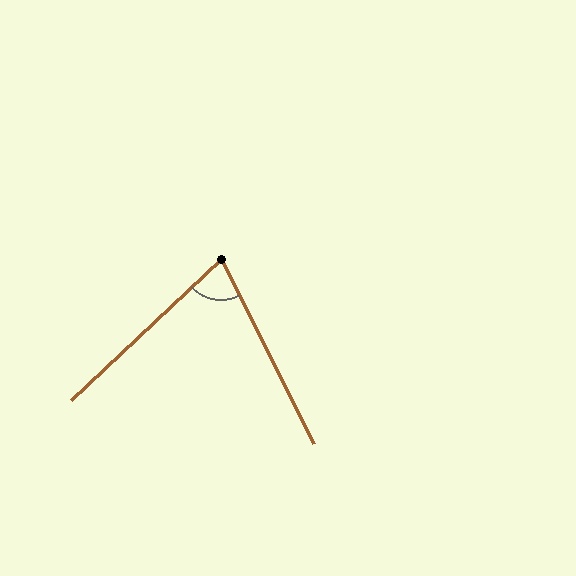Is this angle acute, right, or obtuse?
It is acute.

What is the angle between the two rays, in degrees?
Approximately 74 degrees.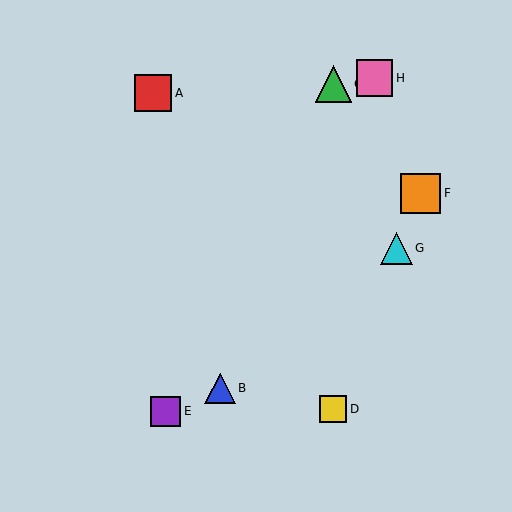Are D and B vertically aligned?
No, D is at x≈333 and B is at x≈220.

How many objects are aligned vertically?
2 objects (C, D) are aligned vertically.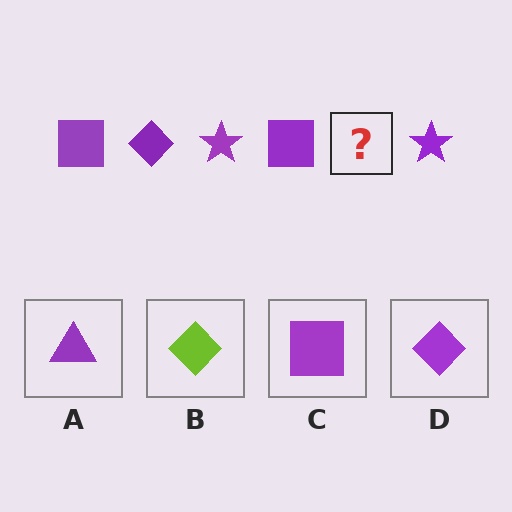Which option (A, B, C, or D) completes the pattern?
D.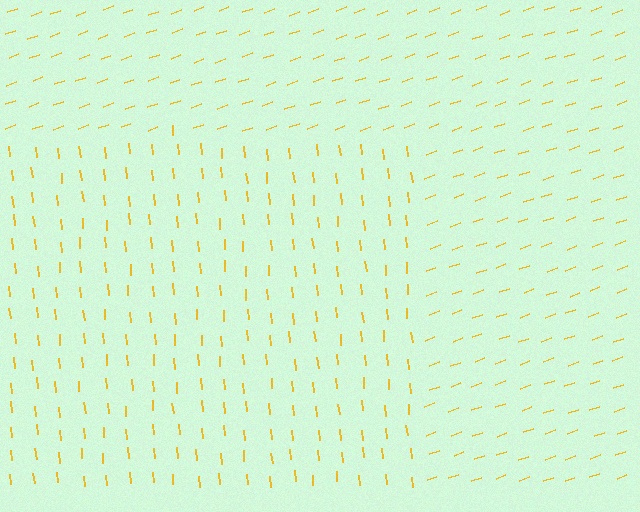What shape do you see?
I see a rectangle.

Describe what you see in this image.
The image is filled with small yellow line segments. A rectangle region in the image has lines oriented differently from the surrounding lines, creating a visible texture boundary.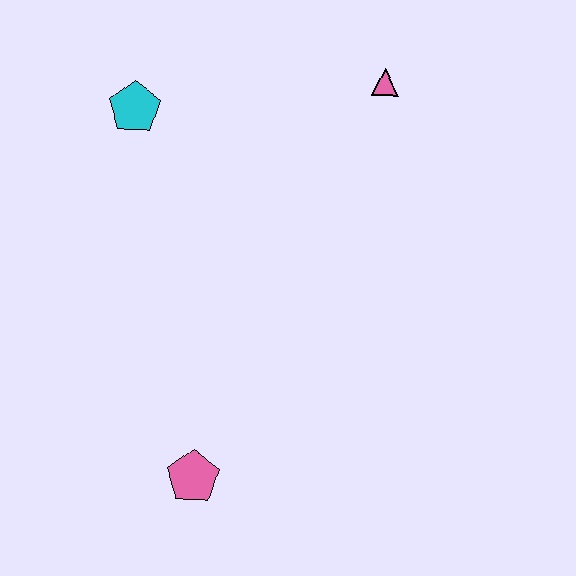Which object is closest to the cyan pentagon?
The pink triangle is closest to the cyan pentagon.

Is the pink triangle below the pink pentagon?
No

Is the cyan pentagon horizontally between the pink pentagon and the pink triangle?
No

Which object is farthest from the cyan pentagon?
The pink pentagon is farthest from the cyan pentagon.